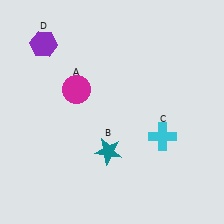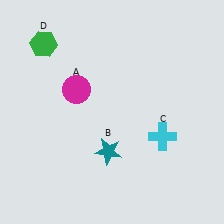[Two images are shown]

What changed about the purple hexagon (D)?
In Image 1, D is purple. In Image 2, it changed to green.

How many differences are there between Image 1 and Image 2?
There is 1 difference between the two images.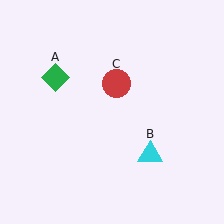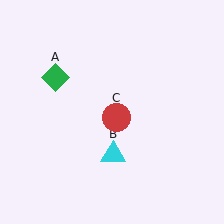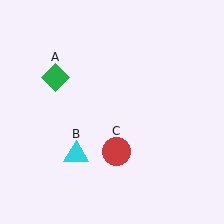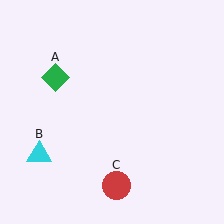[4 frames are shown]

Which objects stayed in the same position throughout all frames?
Green diamond (object A) remained stationary.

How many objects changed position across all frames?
2 objects changed position: cyan triangle (object B), red circle (object C).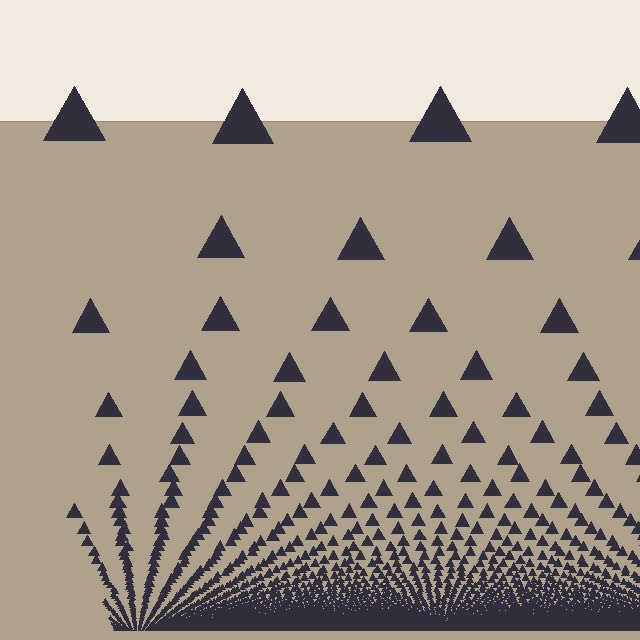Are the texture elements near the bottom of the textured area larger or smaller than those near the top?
Smaller. The gradient is inverted — elements near the bottom are smaller and denser.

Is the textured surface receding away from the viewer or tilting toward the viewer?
The surface appears to tilt toward the viewer. Texture elements get larger and sparser toward the top.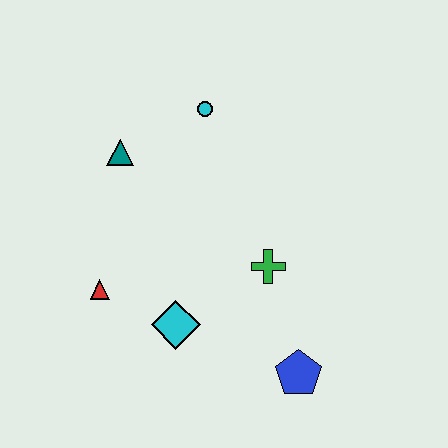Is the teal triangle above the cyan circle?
No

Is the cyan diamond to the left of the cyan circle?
Yes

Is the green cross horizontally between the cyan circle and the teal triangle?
No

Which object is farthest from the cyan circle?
The blue pentagon is farthest from the cyan circle.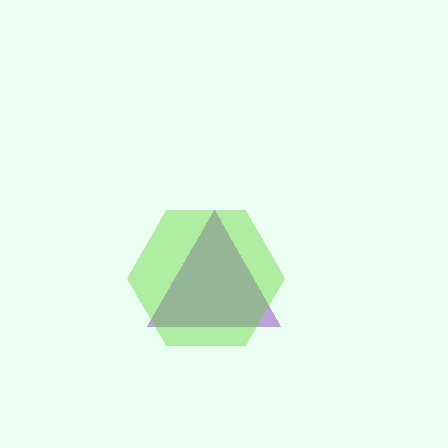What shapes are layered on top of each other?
The layered shapes are: a purple triangle, a lime hexagon.